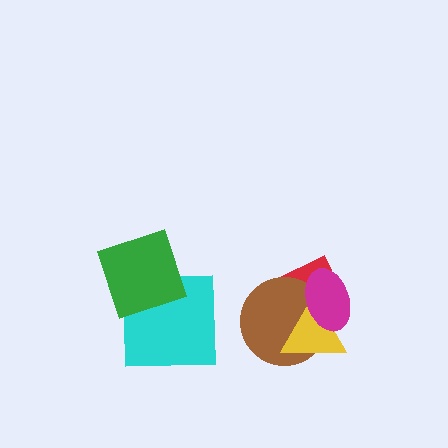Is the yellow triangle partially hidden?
Yes, it is partially covered by another shape.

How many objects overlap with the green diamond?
1 object overlaps with the green diamond.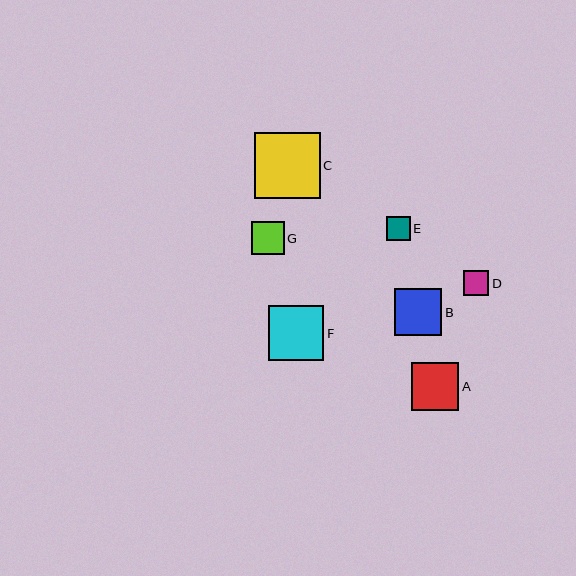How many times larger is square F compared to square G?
Square F is approximately 1.7 times the size of square G.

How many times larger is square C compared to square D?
Square C is approximately 2.7 times the size of square D.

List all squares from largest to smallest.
From largest to smallest: C, F, A, B, G, D, E.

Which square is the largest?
Square C is the largest with a size of approximately 66 pixels.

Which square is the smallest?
Square E is the smallest with a size of approximately 24 pixels.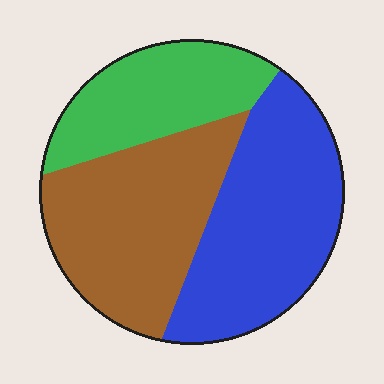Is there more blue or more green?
Blue.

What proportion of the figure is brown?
Brown covers 37% of the figure.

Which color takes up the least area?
Green, at roughly 25%.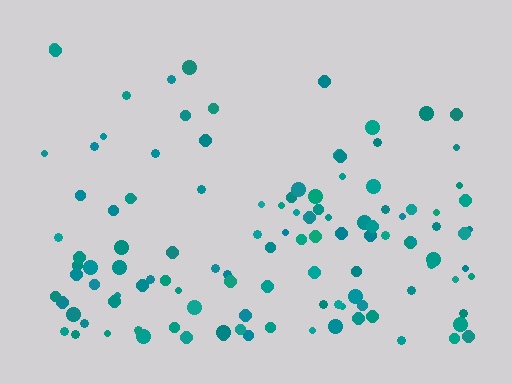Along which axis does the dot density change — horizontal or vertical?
Vertical.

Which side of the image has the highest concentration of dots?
The bottom.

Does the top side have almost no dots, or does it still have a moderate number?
Still a moderate number, just noticeably fewer than the bottom.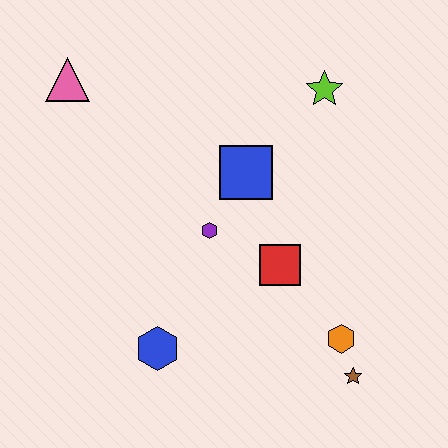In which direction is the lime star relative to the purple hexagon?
The lime star is above the purple hexagon.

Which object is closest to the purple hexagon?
The blue square is closest to the purple hexagon.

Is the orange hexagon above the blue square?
No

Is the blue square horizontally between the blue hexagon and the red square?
Yes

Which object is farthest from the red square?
The pink triangle is farthest from the red square.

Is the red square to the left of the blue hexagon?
No